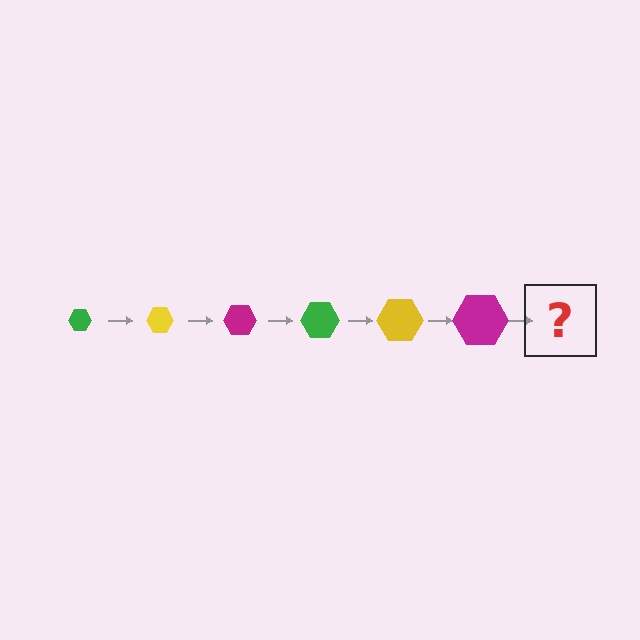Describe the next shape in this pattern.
It should be a green hexagon, larger than the previous one.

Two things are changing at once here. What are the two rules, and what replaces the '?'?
The two rules are that the hexagon grows larger each step and the color cycles through green, yellow, and magenta. The '?' should be a green hexagon, larger than the previous one.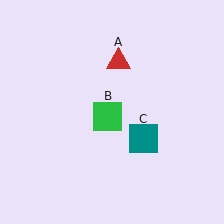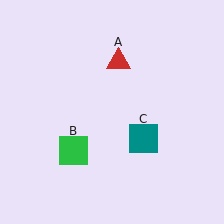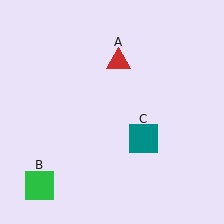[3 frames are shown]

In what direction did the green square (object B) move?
The green square (object B) moved down and to the left.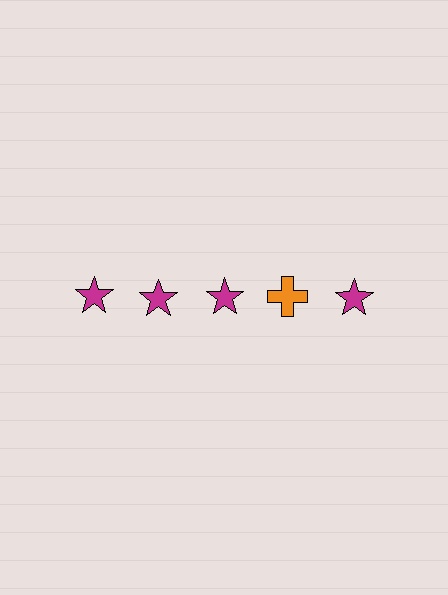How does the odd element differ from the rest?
It differs in both color (orange instead of magenta) and shape (cross instead of star).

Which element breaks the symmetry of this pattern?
The orange cross in the top row, second from right column breaks the symmetry. All other shapes are magenta stars.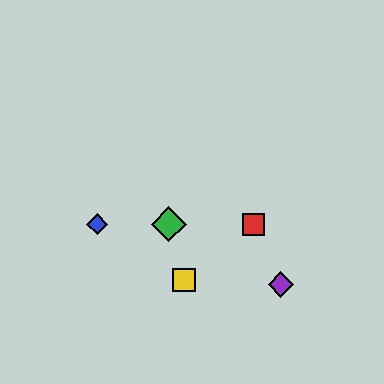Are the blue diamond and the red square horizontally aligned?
Yes, both are at y≈224.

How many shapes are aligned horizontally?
3 shapes (the red square, the blue diamond, the green diamond) are aligned horizontally.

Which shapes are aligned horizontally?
The red square, the blue diamond, the green diamond are aligned horizontally.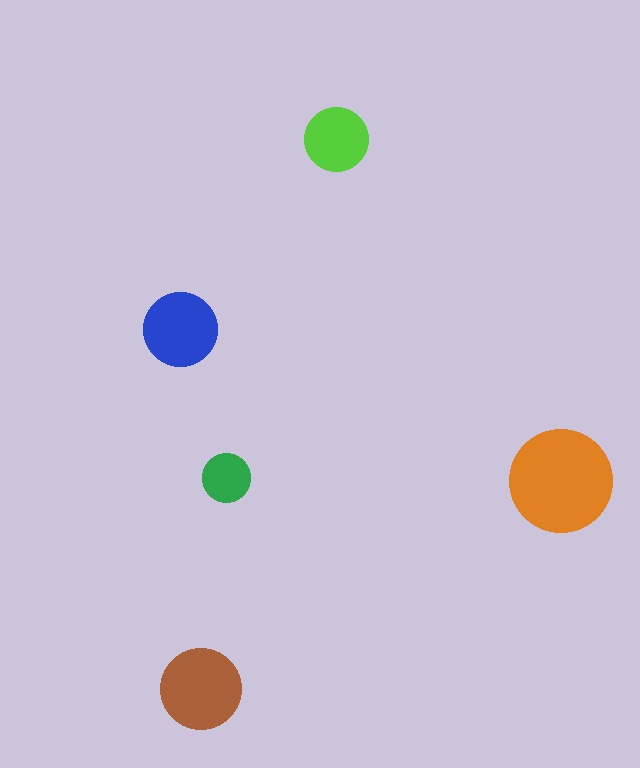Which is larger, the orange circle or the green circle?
The orange one.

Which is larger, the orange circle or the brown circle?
The orange one.